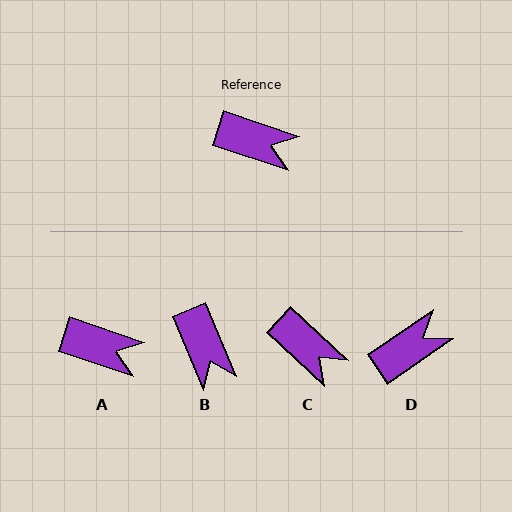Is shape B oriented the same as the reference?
No, it is off by about 49 degrees.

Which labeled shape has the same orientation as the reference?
A.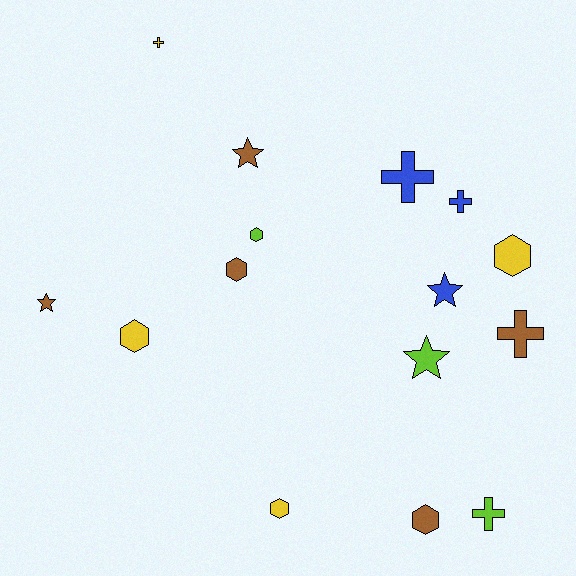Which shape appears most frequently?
Hexagon, with 6 objects.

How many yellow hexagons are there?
There are 3 yellow hexagons.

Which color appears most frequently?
Brown, with 5 objects.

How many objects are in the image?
There are 15 objects.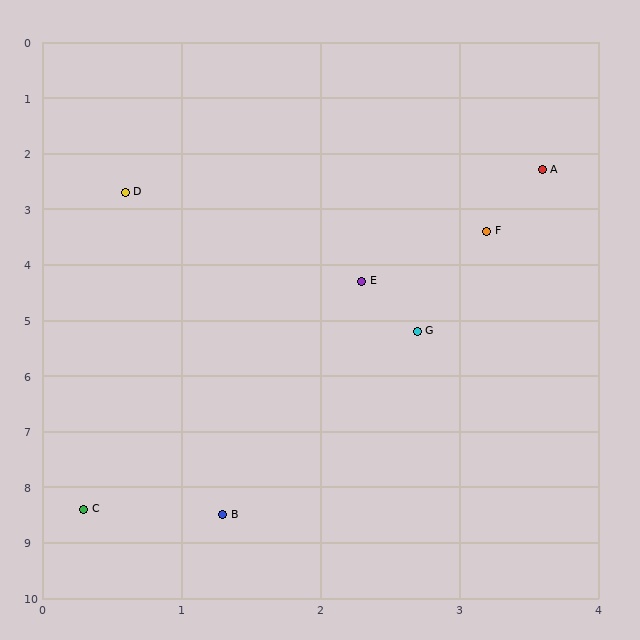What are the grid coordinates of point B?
Point B is at approximately (1.3, 8.5).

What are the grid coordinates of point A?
Point A is at approximately (3.6, 2.3).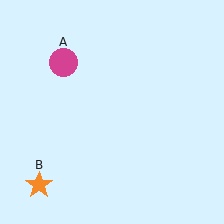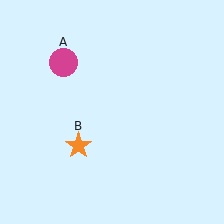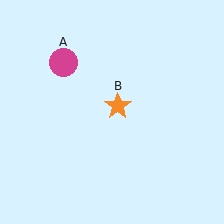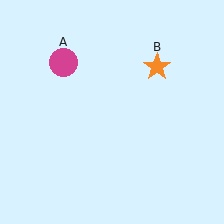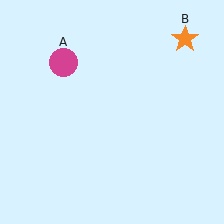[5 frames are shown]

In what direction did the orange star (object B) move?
The orange star (object B) moved up and to the right.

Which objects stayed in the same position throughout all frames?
Magenta circle (object A) remained stationary.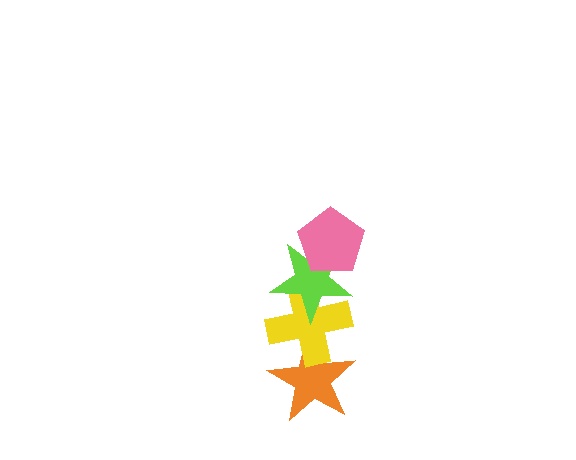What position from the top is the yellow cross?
The yellow cross is 3rd from the top.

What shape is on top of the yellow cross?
The lime star is on top of the yellow cross.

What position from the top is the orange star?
The orange star is 4th from the top.